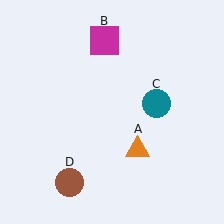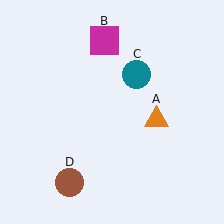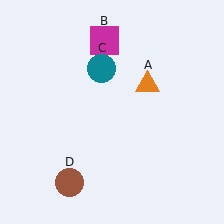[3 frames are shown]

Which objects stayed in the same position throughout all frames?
Magenta square (object B) and brown circle (object D) remained stationary.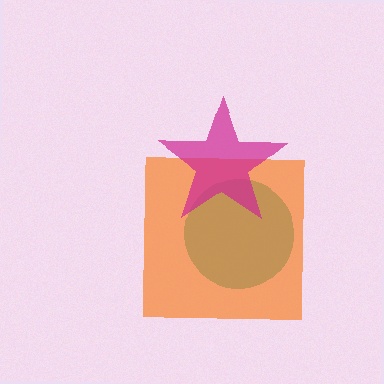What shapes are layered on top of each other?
The layered shapes are: a teal circle, an orange square, a magenta star.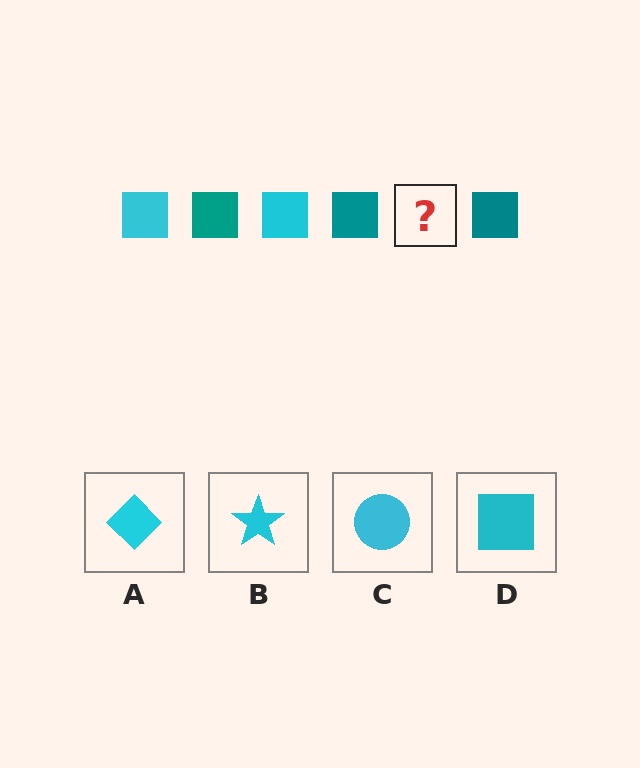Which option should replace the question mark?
Option D.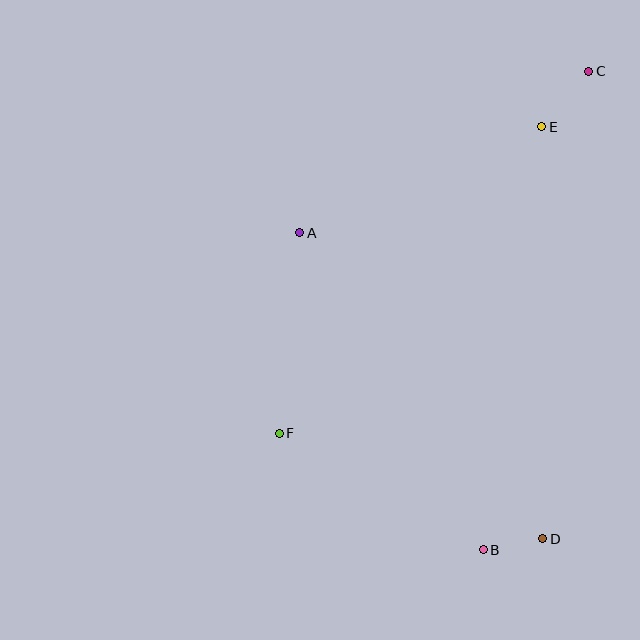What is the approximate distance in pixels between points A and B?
The distance between A and B is approximately 366 pixels.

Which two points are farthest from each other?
Points B and C are farthest from each other.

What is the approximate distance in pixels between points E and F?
The distance between E and F is approximately 404 pixels.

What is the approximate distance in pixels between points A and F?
The distance between A and F is approximately 202 pixels.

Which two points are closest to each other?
Points B and D are closest to each other.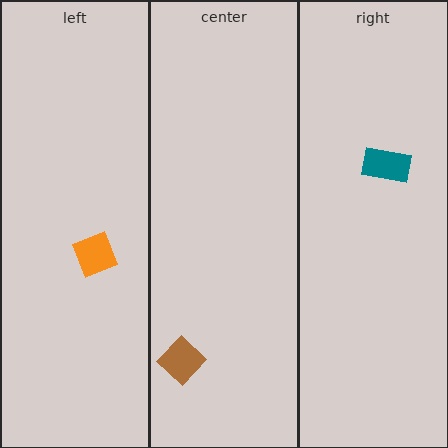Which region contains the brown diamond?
The center region.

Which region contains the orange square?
The left region.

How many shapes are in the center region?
1.